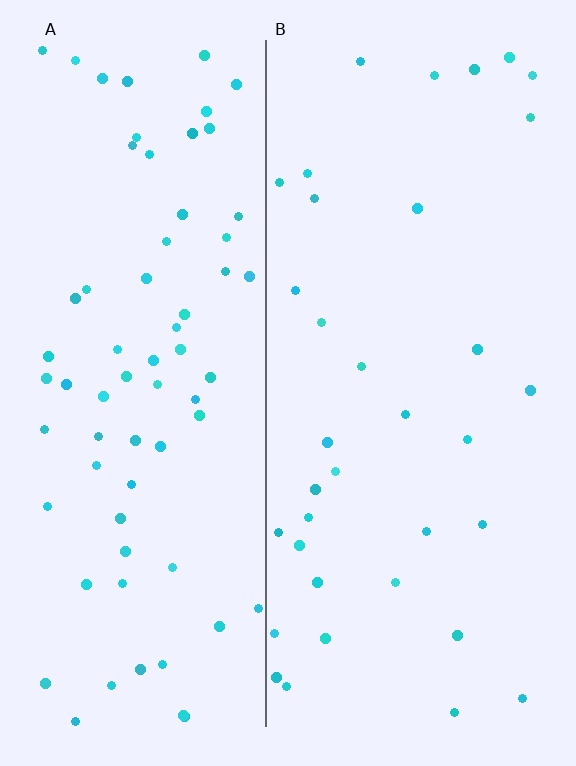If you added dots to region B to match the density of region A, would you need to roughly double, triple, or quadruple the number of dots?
Approximately double.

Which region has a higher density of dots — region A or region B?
A (the left).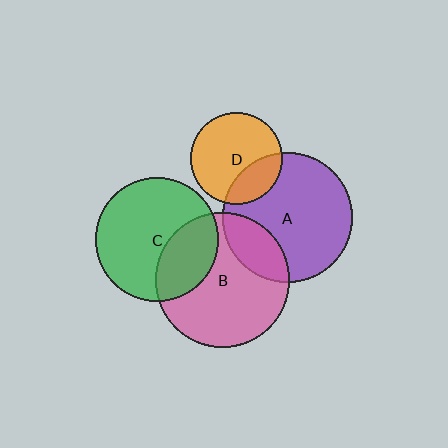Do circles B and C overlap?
Yes.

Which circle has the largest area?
Circle B (pink).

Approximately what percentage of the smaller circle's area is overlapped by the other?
Approximately 30%.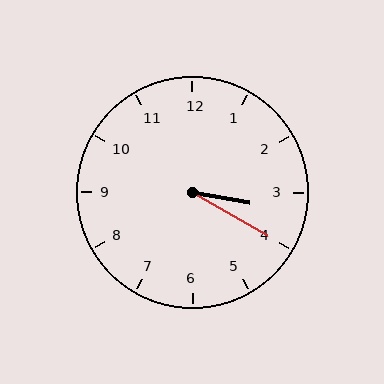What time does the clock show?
3:20.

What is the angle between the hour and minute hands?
Approximately 20 degrees.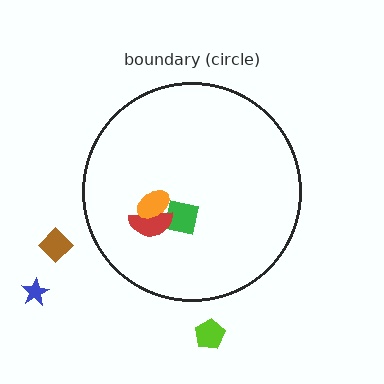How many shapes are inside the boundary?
3 inside, 3 outside.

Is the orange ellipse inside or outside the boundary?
Inside.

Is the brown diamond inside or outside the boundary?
Outside.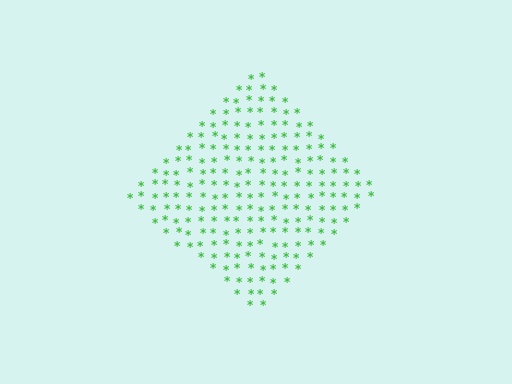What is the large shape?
The large shape is a diamond.